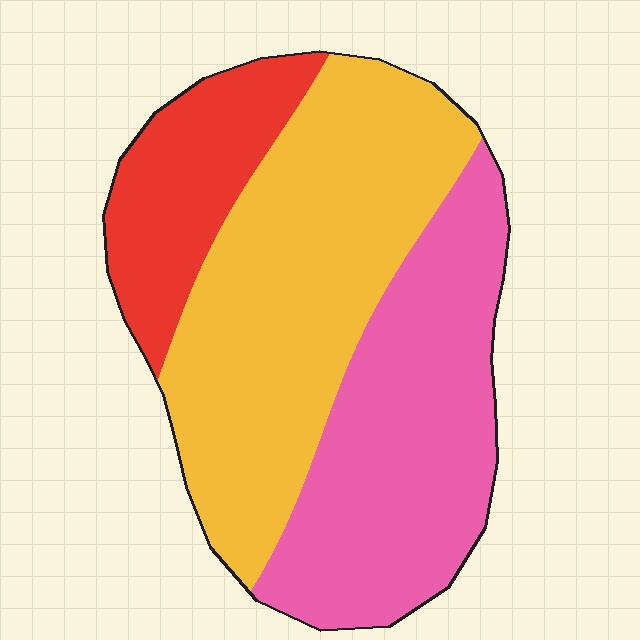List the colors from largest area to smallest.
From largest to smallest: yellow, pink, red.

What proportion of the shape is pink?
Pink takes up between a quarter and a half of the shape.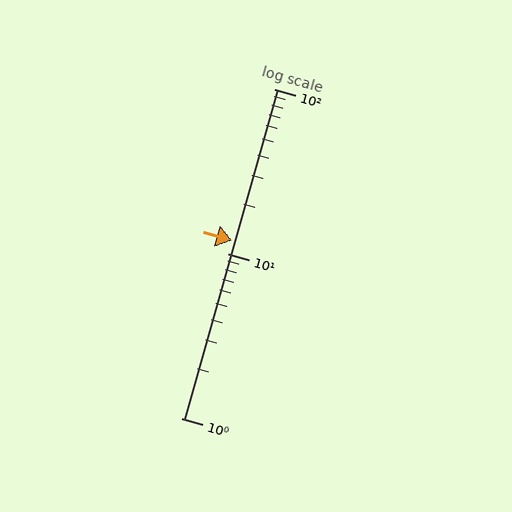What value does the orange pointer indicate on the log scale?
The pointer indicates approximately 12.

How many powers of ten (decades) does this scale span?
The scale spans 2 decades, from 1 to 100.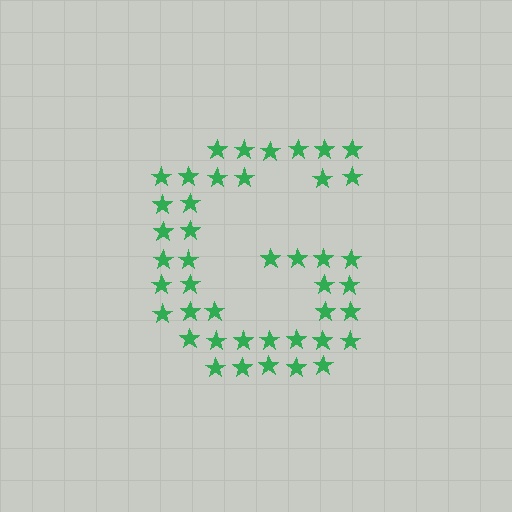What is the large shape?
The large shape is the letter G.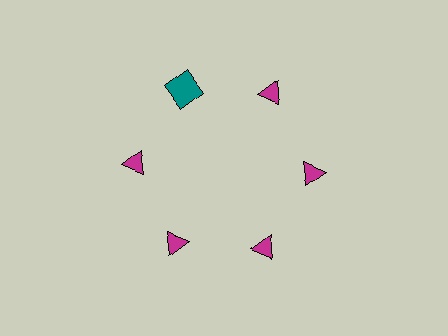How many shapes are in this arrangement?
There are 6 shapes arranged in a ring pattern.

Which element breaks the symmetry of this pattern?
The teal square at roughly the 11 o'clock position breaks the symmetry. All other shapes are magenta triangles.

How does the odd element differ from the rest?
It differs in both color (teal instead of magenta) and shape (square instead of triangle).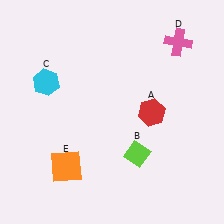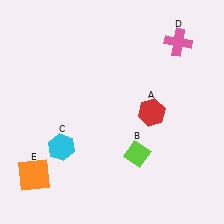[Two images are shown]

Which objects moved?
The objects that moved are: the cyan hexagon (C), the orange square (E).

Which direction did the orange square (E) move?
The orange square (E) moved left.